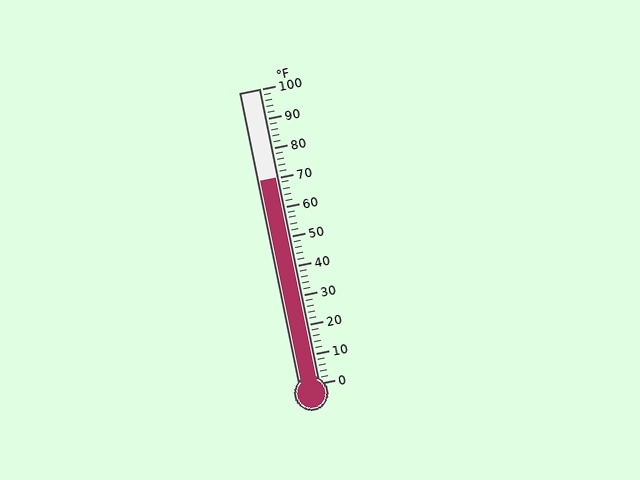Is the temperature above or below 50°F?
The temperature is above 50°F.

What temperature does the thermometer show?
The thermometer shows approximately 70°F.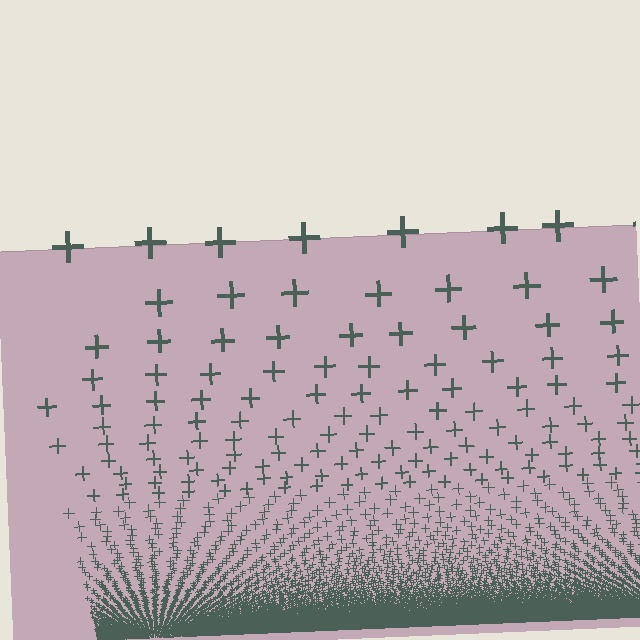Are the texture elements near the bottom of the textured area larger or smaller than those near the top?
Smaller. The gradient is inverted — elements near the bottom are smaller and denser.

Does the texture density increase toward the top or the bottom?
Density increases toward the bottom.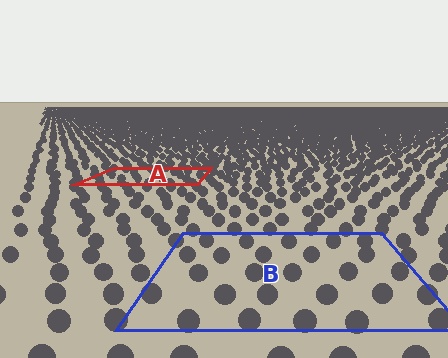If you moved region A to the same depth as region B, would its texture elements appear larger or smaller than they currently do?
They would appear larger. At a closer depth, the same texture elements are projected at a bigger on-screen size.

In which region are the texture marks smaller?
The texture marks are smaller in region A, because it is farther away.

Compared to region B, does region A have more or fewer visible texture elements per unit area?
Region A has more texture elements per unit area — they are packed more densely because it is farther away.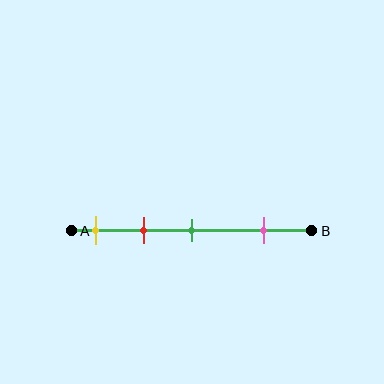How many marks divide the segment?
There are 4 marks dividing the segment.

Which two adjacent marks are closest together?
The yellow and red marks are the closest adjacent pair.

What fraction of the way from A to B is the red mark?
The red mark is approximately 30% (0.3) of the way from A to B.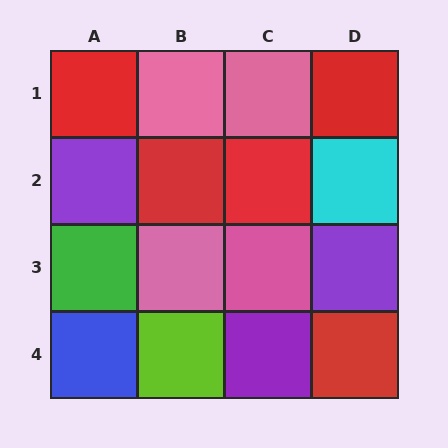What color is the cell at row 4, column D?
Red.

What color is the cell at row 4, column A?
Blue.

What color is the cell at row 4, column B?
Lime.